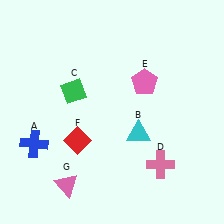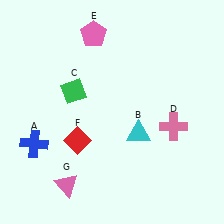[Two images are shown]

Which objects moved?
The objects that moved are: the pink cross (D), the pink pentagon (E).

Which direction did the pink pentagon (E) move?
The pink pentagon (E) moved left.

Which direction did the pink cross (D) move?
The pink cross (D) moved up.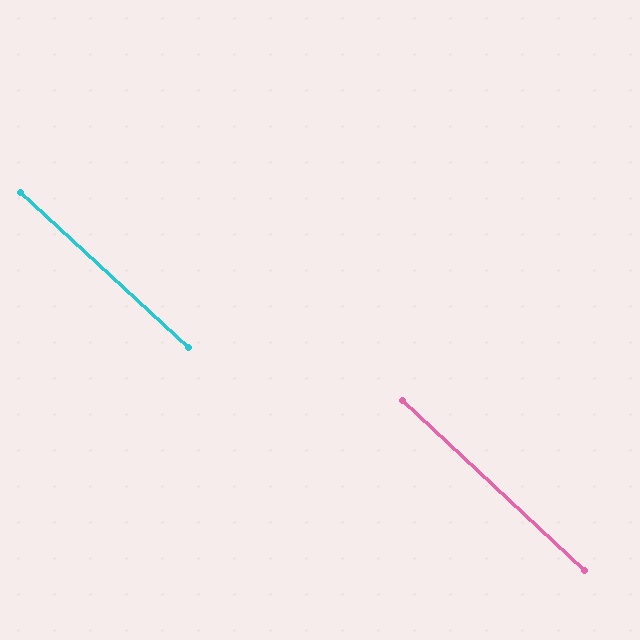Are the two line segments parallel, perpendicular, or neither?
Parallel — their directions differ by only 0.3°.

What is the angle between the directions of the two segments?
Approximately 0 degrees.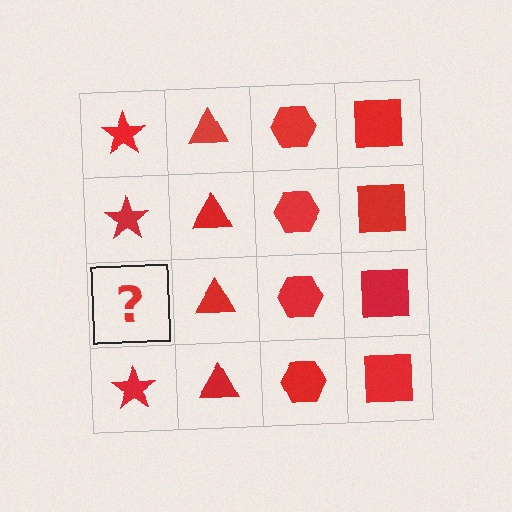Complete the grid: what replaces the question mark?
The question mark should be replaced with a red star.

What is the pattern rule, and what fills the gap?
The rule is that each column has a consistent shape. The gap should be filled with a red star.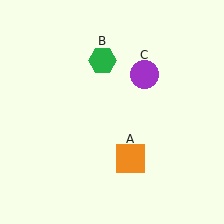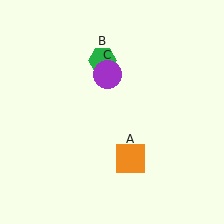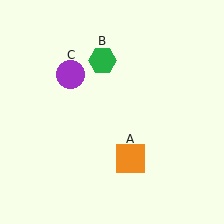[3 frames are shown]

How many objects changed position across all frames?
1 object changed position: purple circle (object C).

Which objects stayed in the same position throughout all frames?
Orange square (object A) and green hexagon (object B) remained stationary.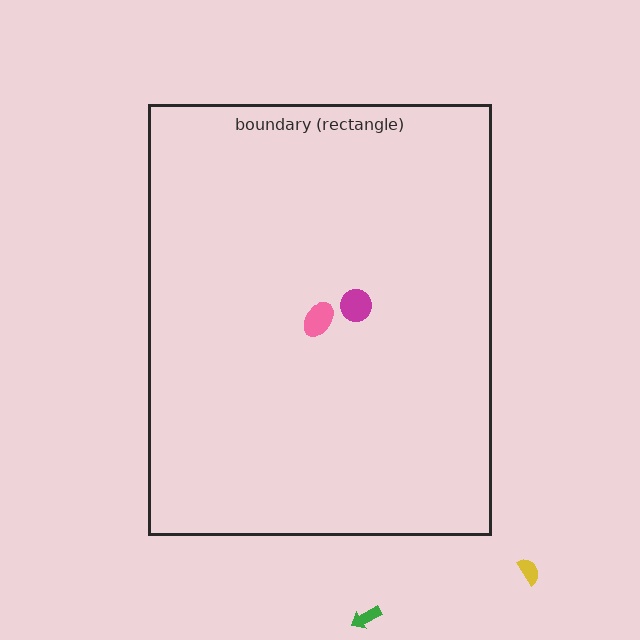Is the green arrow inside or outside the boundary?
Outside.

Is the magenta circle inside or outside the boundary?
Inside.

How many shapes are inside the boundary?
2 inside, 2 outside.